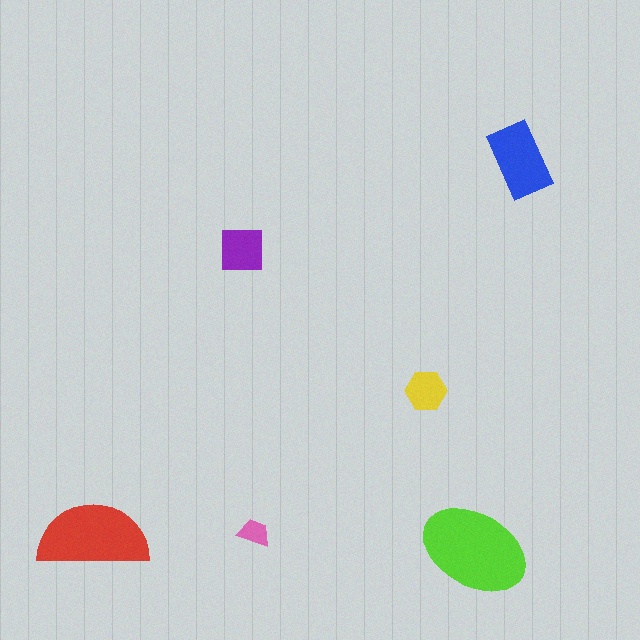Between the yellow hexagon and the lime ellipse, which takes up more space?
The lime ellipse.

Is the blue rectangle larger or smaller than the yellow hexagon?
Larger.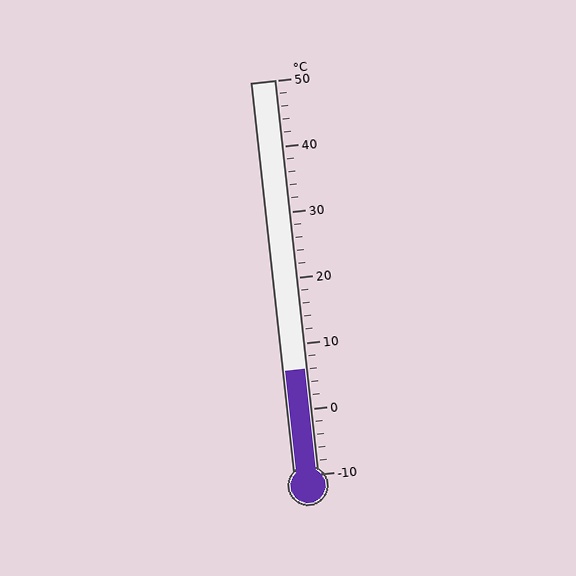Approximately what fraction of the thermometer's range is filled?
The thermometer is filled to approximately 25% of its range.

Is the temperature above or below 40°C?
The temperature is below 40°C.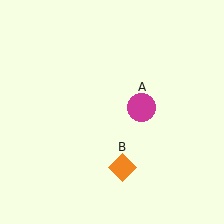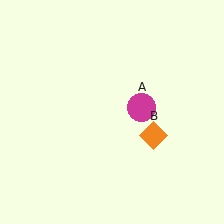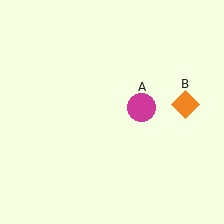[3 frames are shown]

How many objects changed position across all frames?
1 object changed position: orange diamond (object B).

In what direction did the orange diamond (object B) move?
The orange diamond (object B) moved up and to the right.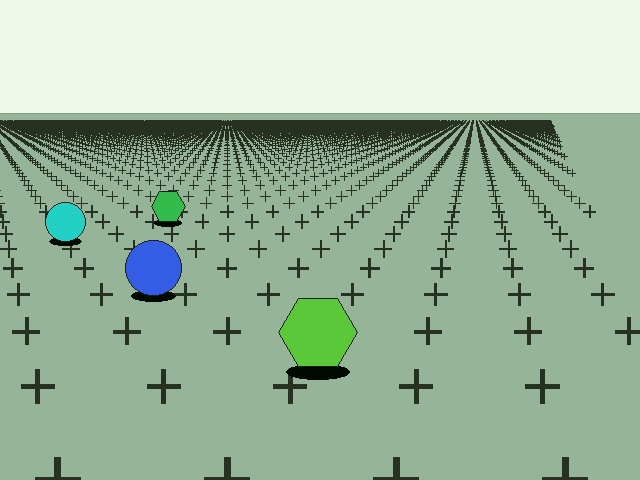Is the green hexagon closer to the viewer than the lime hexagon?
No. The lime hexagon is closer — you can tell from the texture gradient: the ground texture is coarser near it.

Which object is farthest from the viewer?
The green hexagon is farthest from the viewer. It appears smaller and the ground texture around it is denser.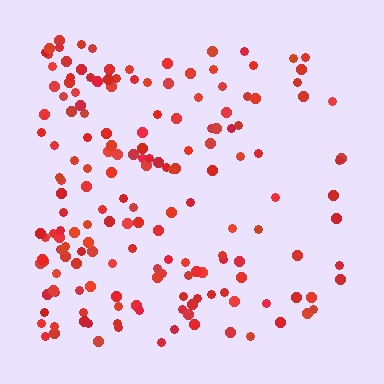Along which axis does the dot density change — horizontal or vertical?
Horizontal.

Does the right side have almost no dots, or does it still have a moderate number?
Still a moderate number, just noticeably fewer than the left.